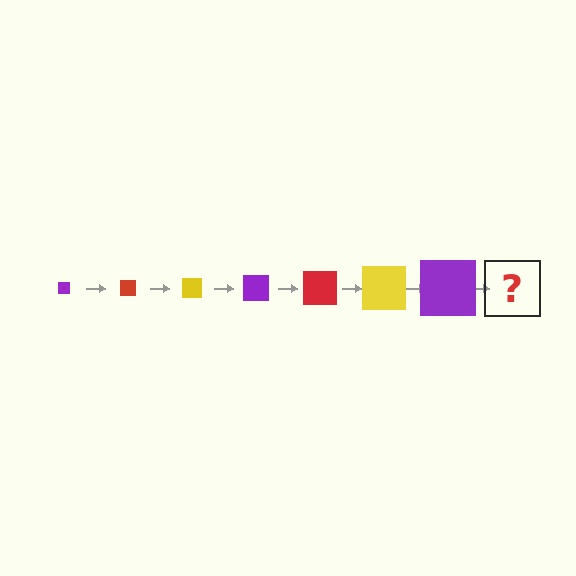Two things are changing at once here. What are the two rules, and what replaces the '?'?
The two rules are that the square grows larger each step and the color cycles through purple, red, and yellow. The '?' should be a red square, larger than the previous one.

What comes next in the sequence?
The next element should be a red square, larger than the previous one.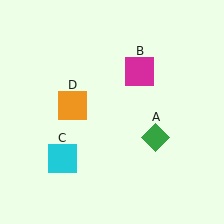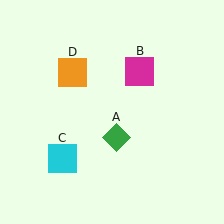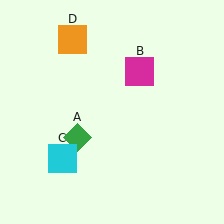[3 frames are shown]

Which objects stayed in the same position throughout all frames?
Magenta square (object B) and cyan square (object C) remained stationary.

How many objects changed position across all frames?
2 objects changed position: green diamond (object A), orange square (object D).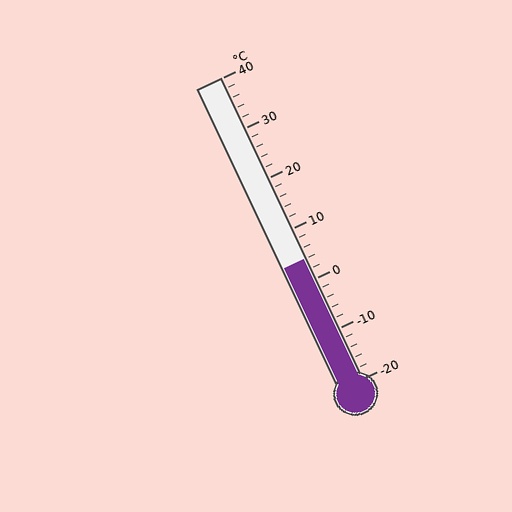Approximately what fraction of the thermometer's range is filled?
The thermometer is filled to approximately 40% of its range.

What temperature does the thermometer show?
The thermometer shows approximately 4°C.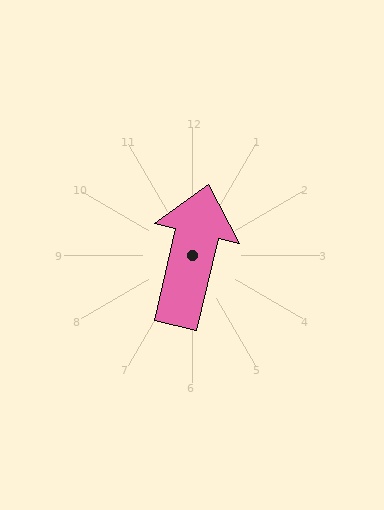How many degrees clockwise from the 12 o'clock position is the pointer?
Approximately 13 degrees.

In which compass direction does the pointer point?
North.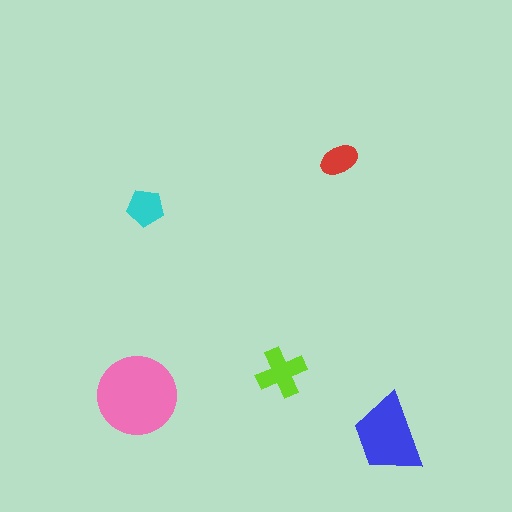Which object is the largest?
The pink circle.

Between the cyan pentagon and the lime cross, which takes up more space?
The lime cross.